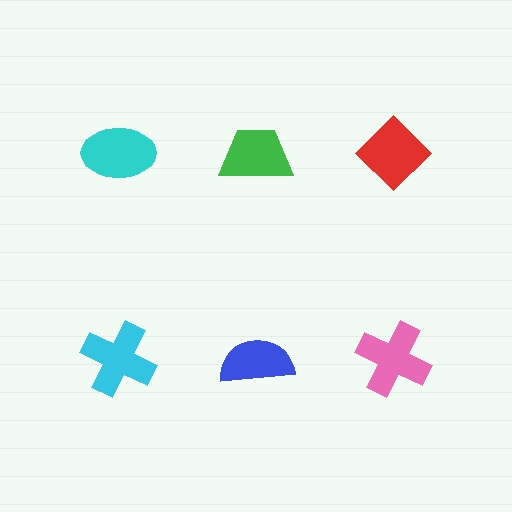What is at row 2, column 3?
A pink cross.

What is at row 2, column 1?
A cyan cross.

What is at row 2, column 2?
A blue semicircle.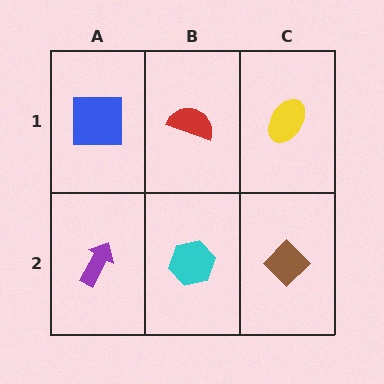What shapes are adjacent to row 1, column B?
A cyan hexagon (row 2, column B), a blue square (row 1, column A), a yellow ellipse (row 1, column C).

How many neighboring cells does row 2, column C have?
2.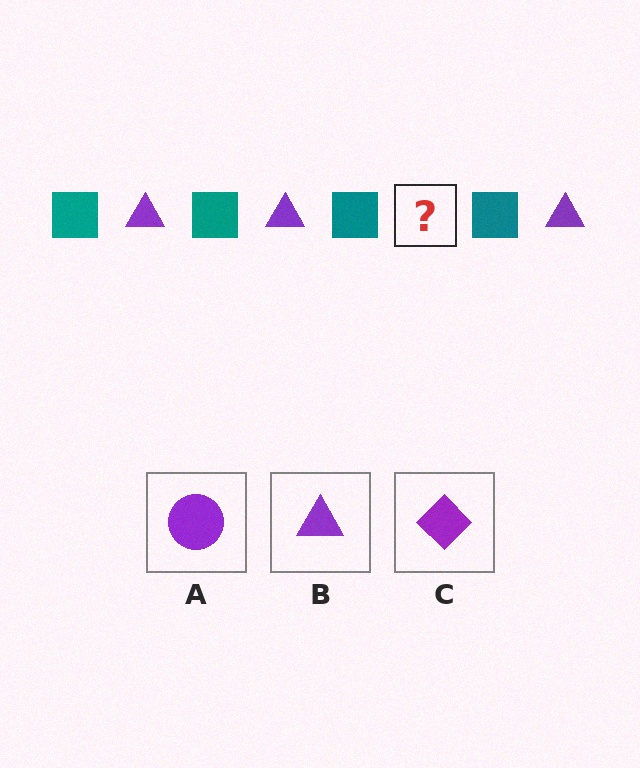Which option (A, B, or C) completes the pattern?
B.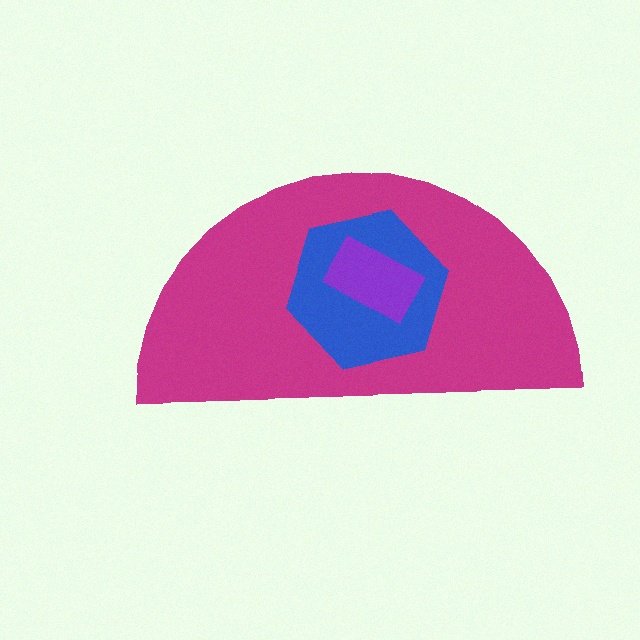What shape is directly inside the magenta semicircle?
The blue hexagon.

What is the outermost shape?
The magenta semicircle.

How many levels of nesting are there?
3.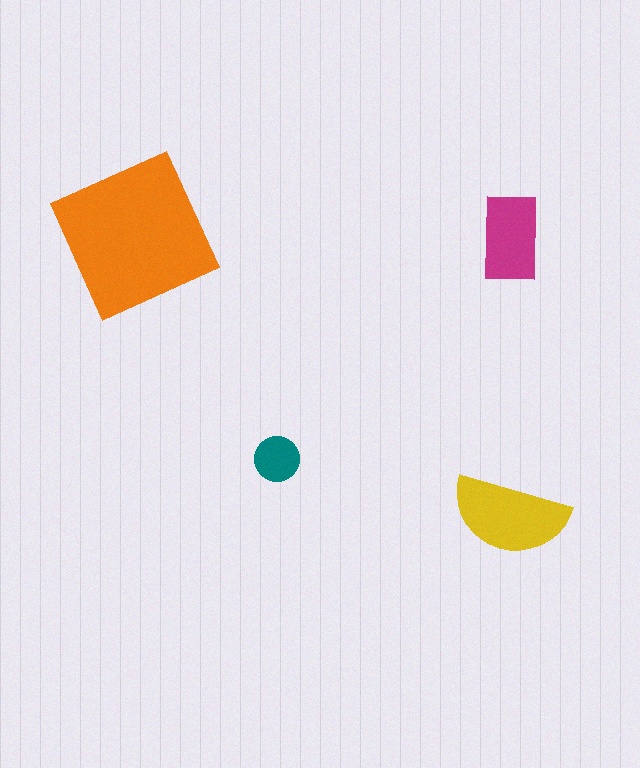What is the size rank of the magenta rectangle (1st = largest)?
3rd.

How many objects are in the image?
There are 4 objects in the image.